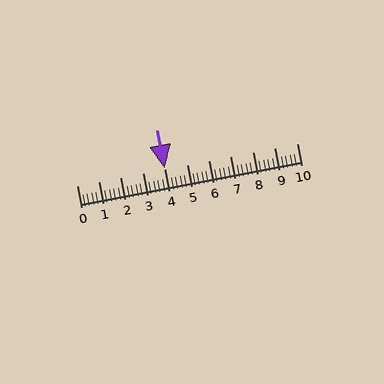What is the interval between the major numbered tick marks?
The major tick marks are spaced 1 units apart.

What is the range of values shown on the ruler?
The ruler shows values from 0 to 10.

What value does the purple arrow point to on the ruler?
The purple arrow points to approximately 4.0.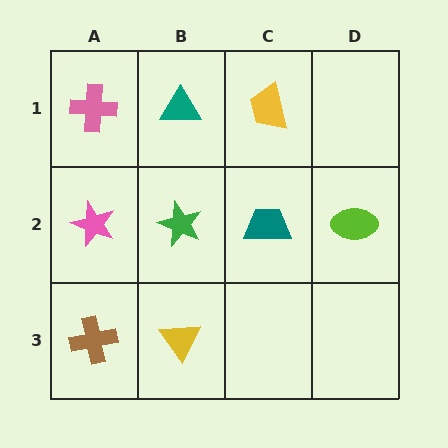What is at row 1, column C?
A yellow trapezoid.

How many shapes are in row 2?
4 shapes.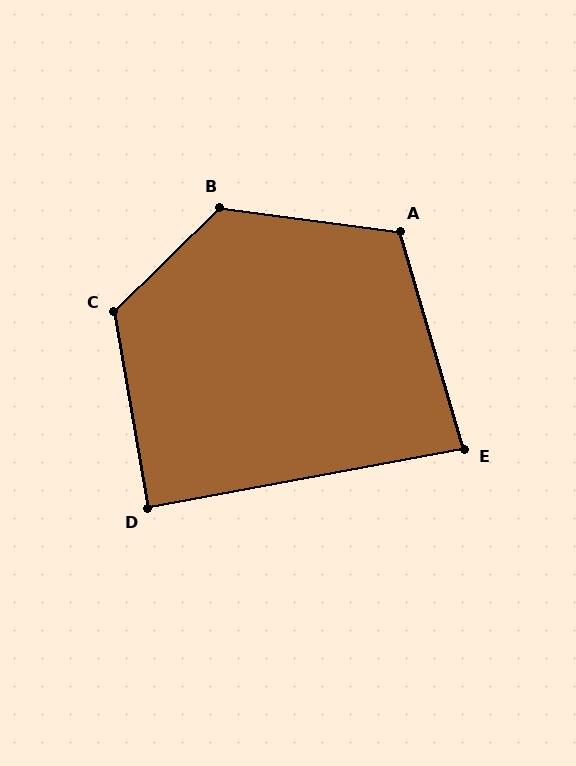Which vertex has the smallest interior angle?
E, at approximately 84 degrees.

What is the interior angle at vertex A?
Approximately 114 degrees (obtuse).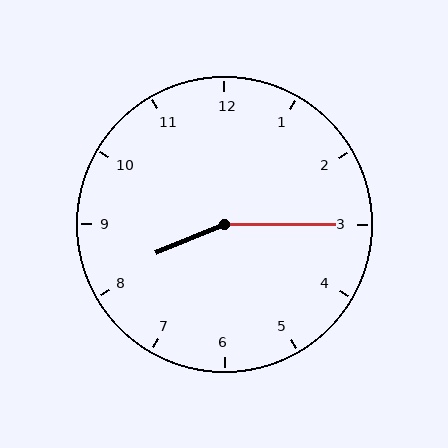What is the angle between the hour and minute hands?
Approximately 158 degrees.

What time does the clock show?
8:15.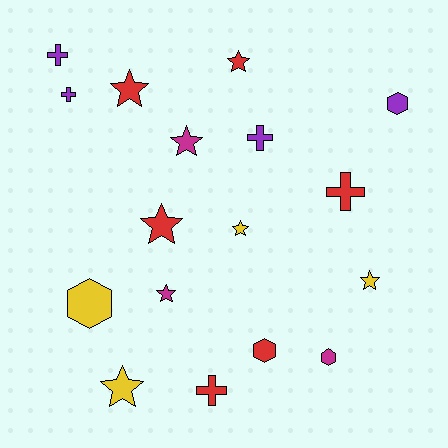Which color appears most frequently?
Red, with 6 objects.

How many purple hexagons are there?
There is 1 purple hexagon.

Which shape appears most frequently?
Star, with 8 objects.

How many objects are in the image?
There are 17 objects.